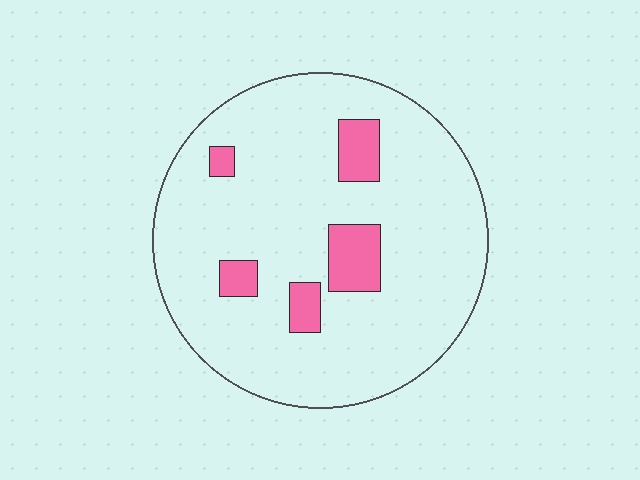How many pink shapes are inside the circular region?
5.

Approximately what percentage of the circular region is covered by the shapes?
Approximately 10%.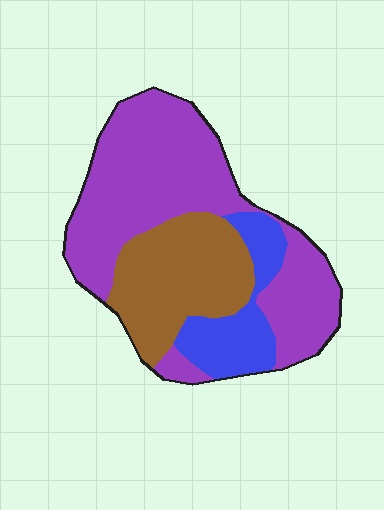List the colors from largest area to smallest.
From largest to smallest: purple, brown, blue.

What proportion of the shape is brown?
Brown takes up about one quarter (1/4) of the shape.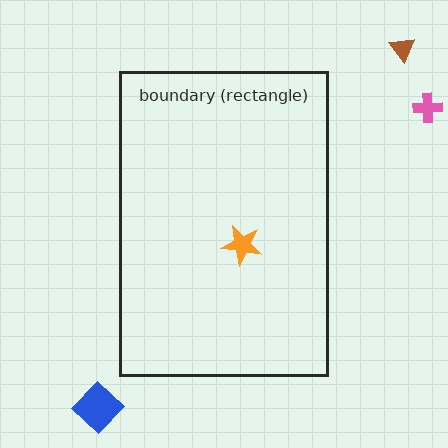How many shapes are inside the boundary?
1 inside, 3 outside.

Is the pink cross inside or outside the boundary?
Outside.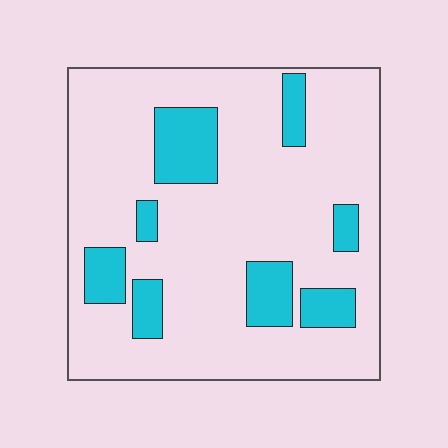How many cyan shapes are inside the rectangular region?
8.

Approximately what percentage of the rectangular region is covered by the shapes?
Approximately 20%.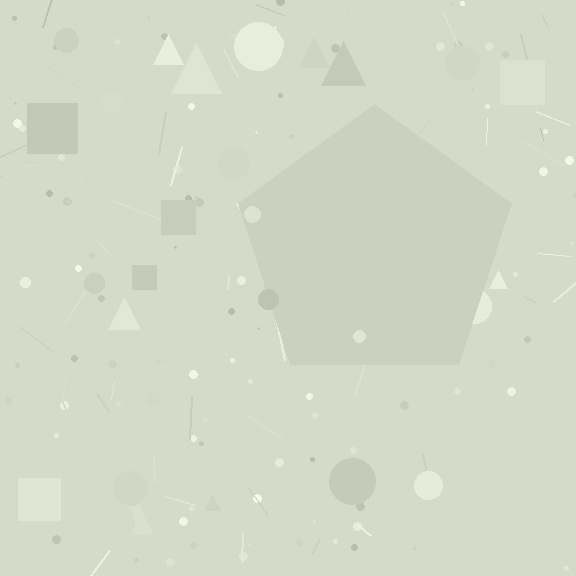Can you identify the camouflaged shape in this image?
The camouflaged shape is a pentagon.